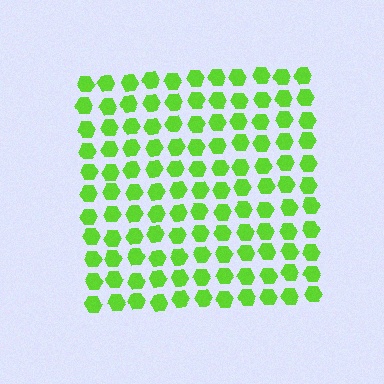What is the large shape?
The large shape is a square.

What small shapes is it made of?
It is made of small hexagons.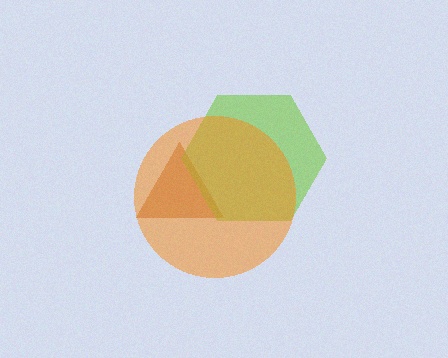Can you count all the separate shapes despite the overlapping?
Yes, there are 3 separate shapes.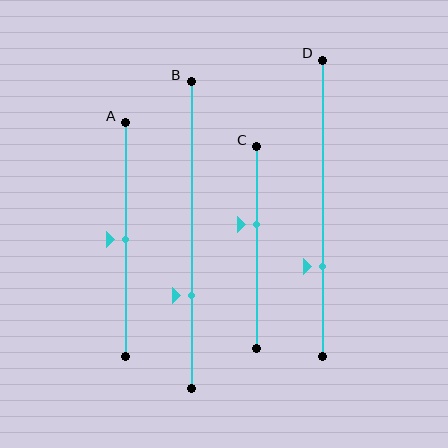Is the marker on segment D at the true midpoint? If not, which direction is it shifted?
No, the marker on segment D is shifted downward by about 20% of the segment length.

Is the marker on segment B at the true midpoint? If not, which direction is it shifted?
No, the marker on segment B is shifted downward by about 20% of the segment length.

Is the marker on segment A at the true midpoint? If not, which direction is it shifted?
Yes, the marker on segment A is at the true midpoint.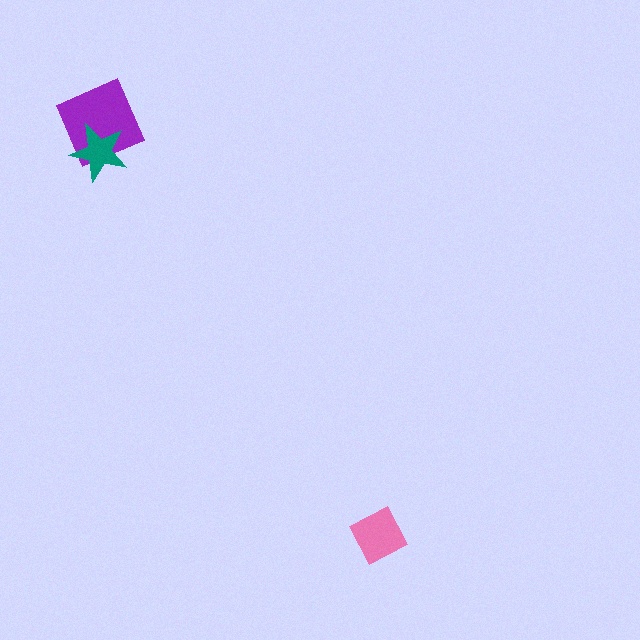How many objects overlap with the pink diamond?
0 objects overlap with the pink diamond.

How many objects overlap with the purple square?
1 object overlaps with the purple square.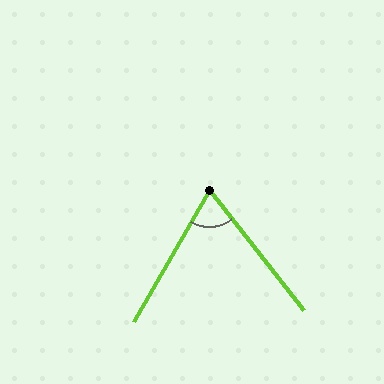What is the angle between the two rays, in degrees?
Approximately 68 degrees.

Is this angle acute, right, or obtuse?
It is acute.